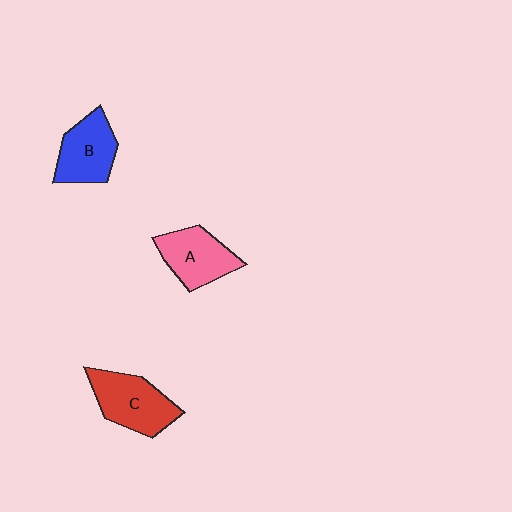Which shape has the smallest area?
Shape B (blue).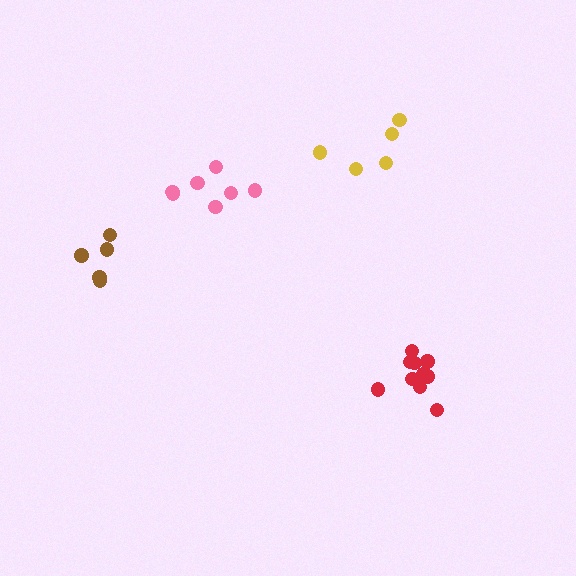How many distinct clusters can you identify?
There are 4 distinct clusters.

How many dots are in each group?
Group 1: 7 dots, Group 2: 10 dots, Group 3: 5 dots, Group 4: 5 dots (27 total).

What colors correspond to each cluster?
The clusters are colored: pink, red, yellow, brown.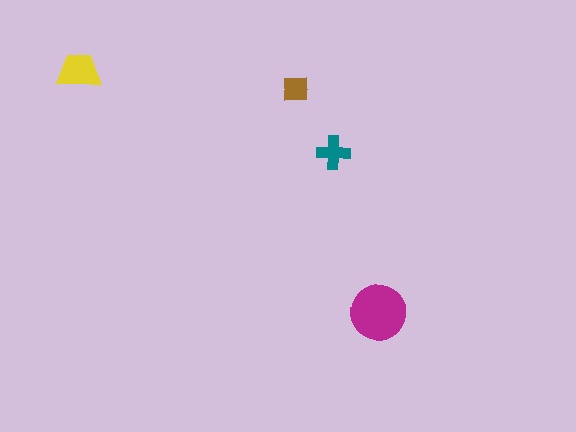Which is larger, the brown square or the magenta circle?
The magenta circle.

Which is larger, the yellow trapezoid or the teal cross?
The yellow trapezoid.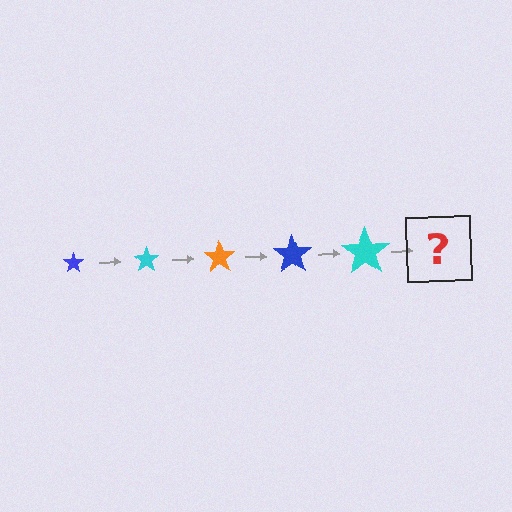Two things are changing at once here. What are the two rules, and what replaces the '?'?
The two rules are that the star grows larger each step and the color cycles through blue, cyan, and orange. The '?' should be an orange star, larger than the previous one.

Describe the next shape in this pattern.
It should be an orange star, larger than the previous one.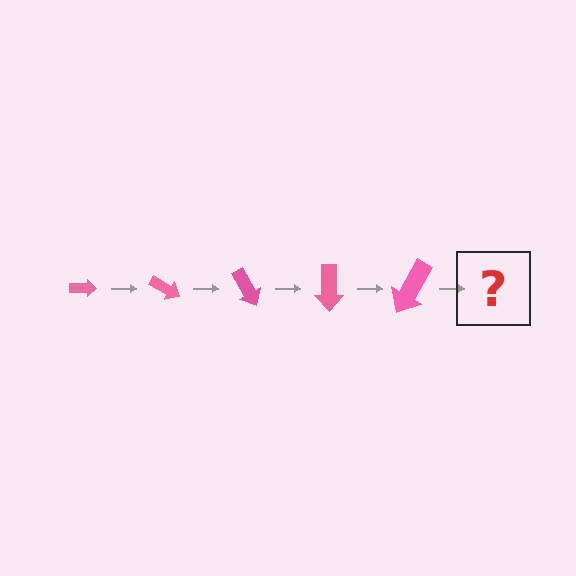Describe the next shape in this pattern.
It should be an arrow, larger than the previous one and rotated 150 degrees from the start.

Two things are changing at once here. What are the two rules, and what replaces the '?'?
The two rules are that the arrow grows larger each step and it rotates 30 degrees each step. The '?' should be an arrow, larger than the previous one and rotated 150 degrees from the start.